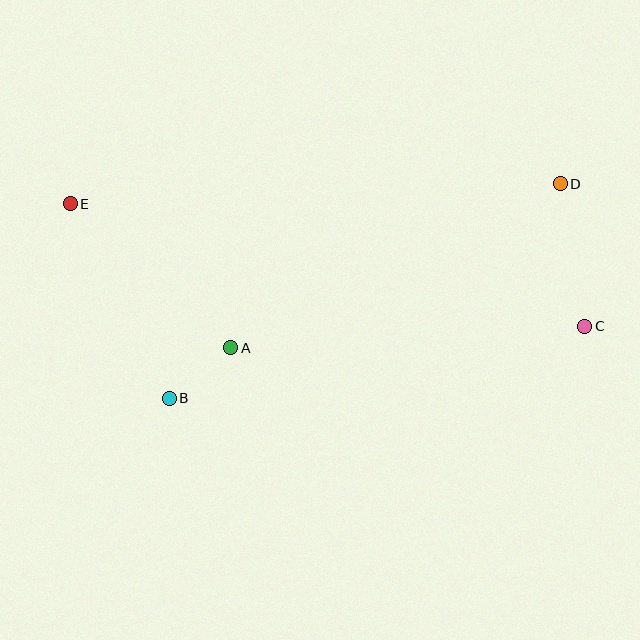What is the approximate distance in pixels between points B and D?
The distance between B and D is approximately 446 pixels.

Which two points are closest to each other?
Points A and B are closest to each other.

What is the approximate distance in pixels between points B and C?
The distance between B and C is approximately 422 pixels.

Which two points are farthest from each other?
Points C and E are farthest from each other.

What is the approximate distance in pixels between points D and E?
The distance between D and E is approximately 491 pixels.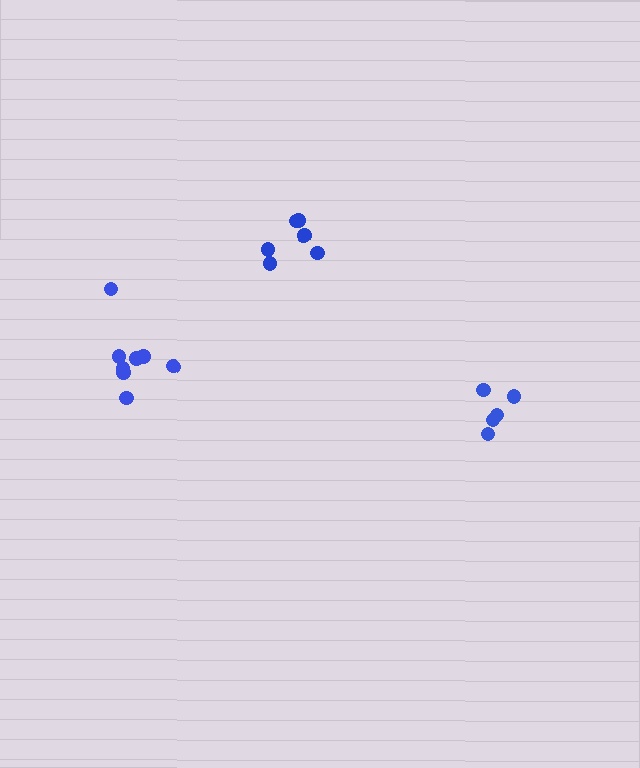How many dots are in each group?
Group 1: 6 dots, Group 2: 8 dots, Group 3: 5 dots (19 total).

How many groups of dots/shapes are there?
There are 3 groups.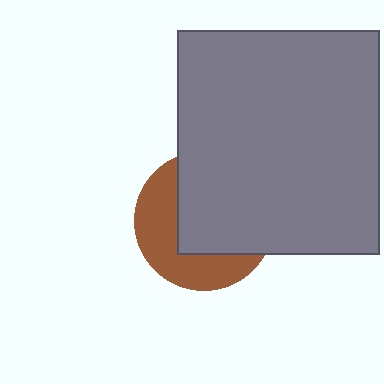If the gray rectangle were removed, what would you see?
You would see the complete brown circle.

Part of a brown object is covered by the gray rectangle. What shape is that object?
It is a circle.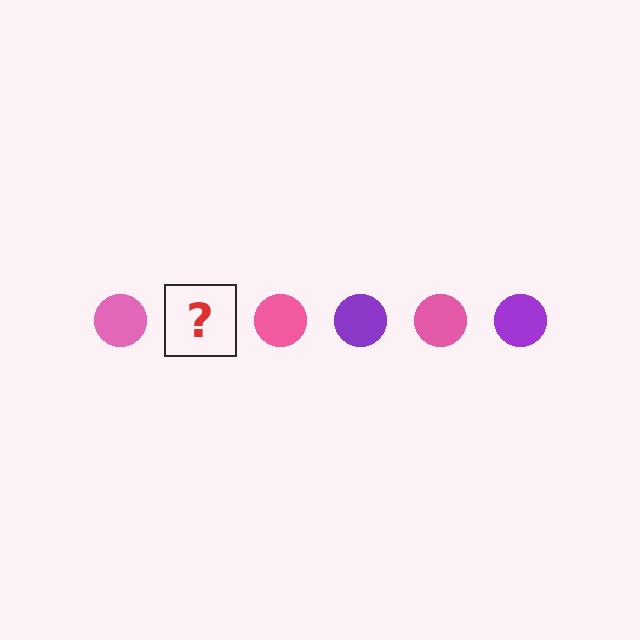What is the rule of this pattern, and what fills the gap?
The rule is that the pattern cycles through pink, purple circles. The gap should be filled with a purple circle.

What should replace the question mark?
The question mark should be replaced with a purple circle.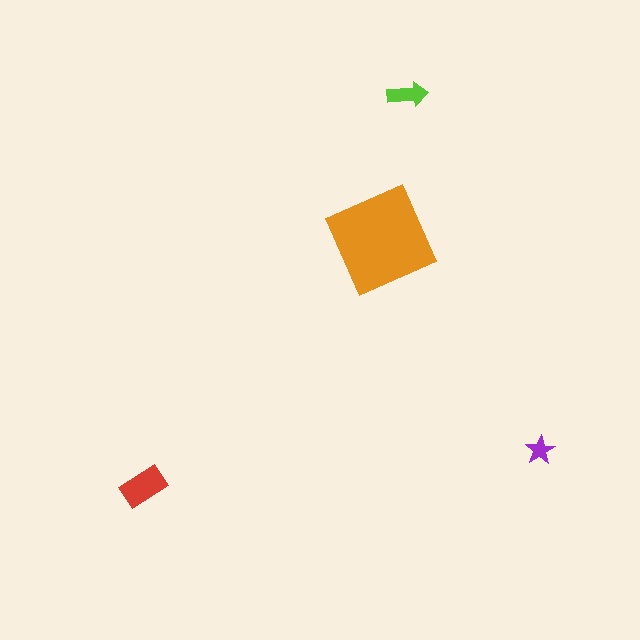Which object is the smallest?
The purple star.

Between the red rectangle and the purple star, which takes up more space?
The red rectangle.